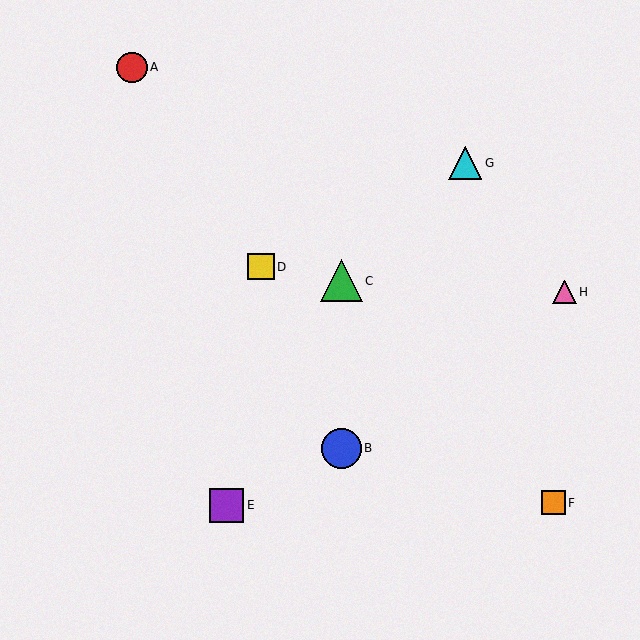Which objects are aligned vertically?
Objects B, C are aligned vertically.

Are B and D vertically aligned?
No, B is at x≈341 and D is at x≈261.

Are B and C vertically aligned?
Yes, both are at x≈341.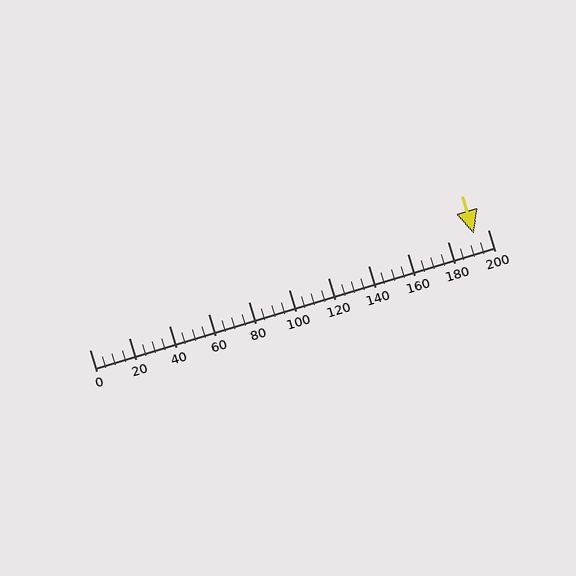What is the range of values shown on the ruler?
The ruler shows values from 0 to 200.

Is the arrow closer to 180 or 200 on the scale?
The arrow is closer to 200.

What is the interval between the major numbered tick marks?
The major tick marks are spaced 20 units apart.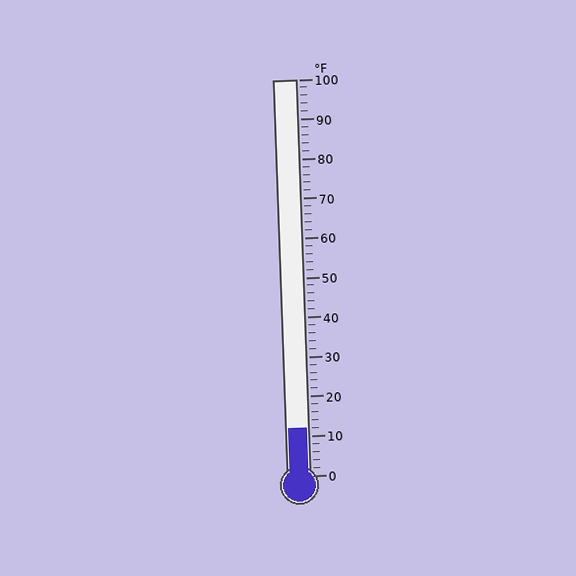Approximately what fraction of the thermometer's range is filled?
The thermometer is filled to approximately 10% of its range.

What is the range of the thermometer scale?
The thermometer scale ranges from 0°F to 100°F.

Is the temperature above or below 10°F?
The temperature is above 10°F.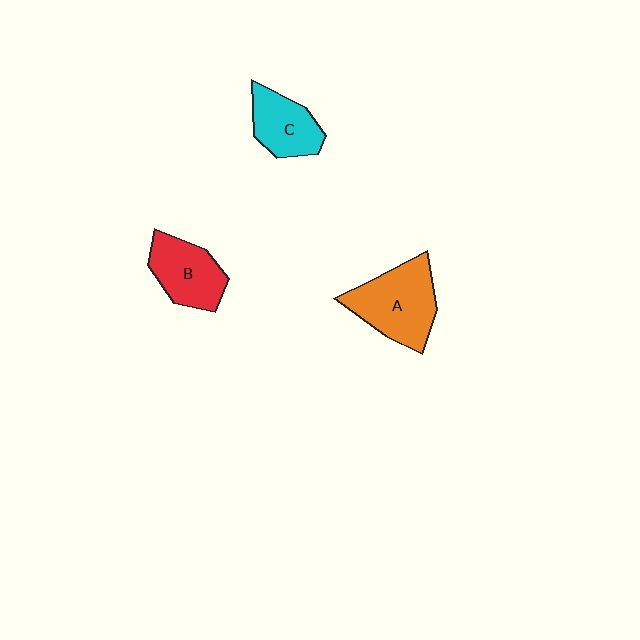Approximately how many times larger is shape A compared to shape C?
Approximately 1.5 times.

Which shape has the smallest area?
Shape C (cyan).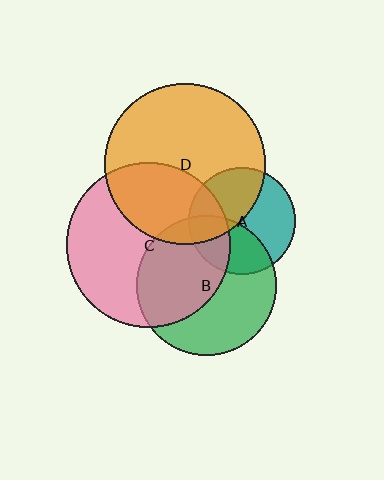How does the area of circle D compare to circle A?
Approximately 2.3 times.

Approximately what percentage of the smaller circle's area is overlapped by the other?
Approximately 40%.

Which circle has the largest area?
Circle C (pink).